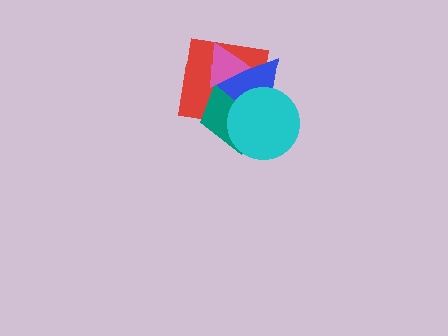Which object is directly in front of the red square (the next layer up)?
The teal pentagon is directly in front of the red square.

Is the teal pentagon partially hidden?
Yes, it is partially covered by another shape.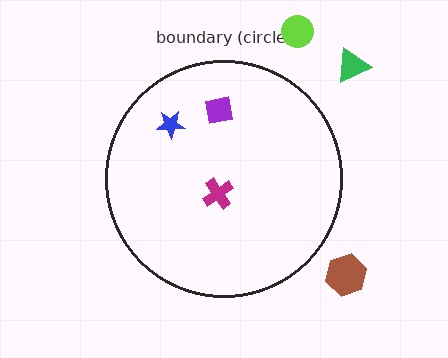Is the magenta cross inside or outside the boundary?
Inside.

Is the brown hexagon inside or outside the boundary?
Outside.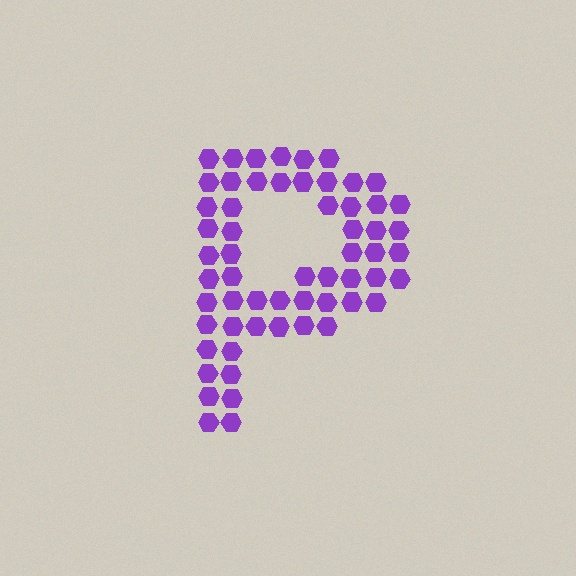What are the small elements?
The small elements are hexagons.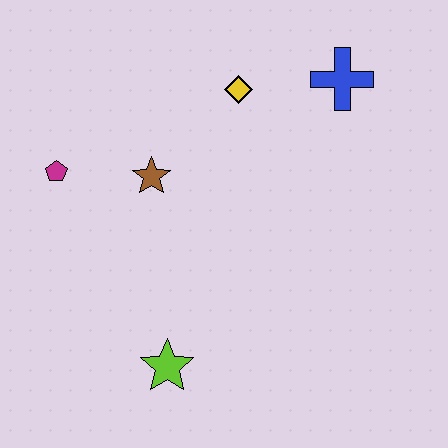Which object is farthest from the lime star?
The blue cross is farthest from the lime star.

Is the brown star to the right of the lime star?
No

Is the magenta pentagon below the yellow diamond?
Yes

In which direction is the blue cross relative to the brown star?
The blue cross is to the right of the brown star.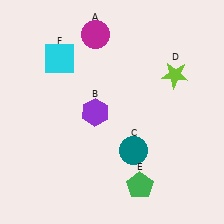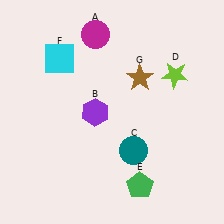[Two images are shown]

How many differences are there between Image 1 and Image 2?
There is 1 difference between the two images.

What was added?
A brown star (G) was added in Image 2.